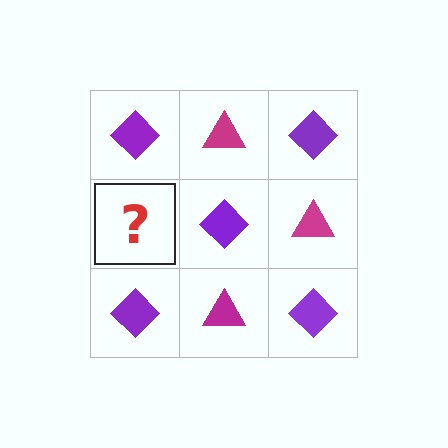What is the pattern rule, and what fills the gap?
The rule is that it alternates purple diamond and magenta triangle in a checkerboard pattern. The gap should be filled with a magenta triangle.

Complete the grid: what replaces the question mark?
The question mark should be replaced with a magenta triangle.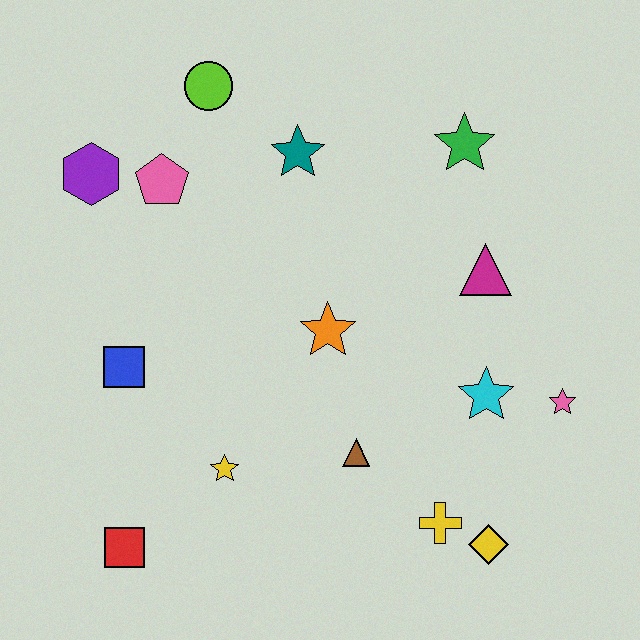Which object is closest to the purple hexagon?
The pink pentagon is closest to the purple hexagon.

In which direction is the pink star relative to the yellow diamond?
The pink star is above the yellow diamond.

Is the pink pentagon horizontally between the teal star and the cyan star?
No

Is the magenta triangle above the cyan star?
Yes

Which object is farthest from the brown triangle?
The lime circle is farthest from the brown triangle.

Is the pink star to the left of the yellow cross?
No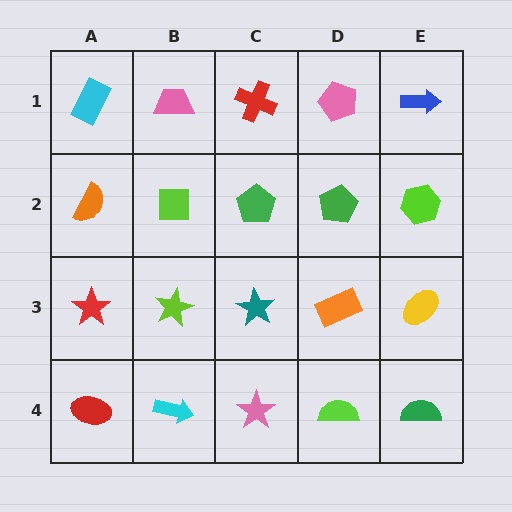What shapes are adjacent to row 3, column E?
A lime hexagon (row 2, column E), a green semicircle (row 4, column E), an orange rectangle (row 3, column D).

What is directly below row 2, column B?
A lime star.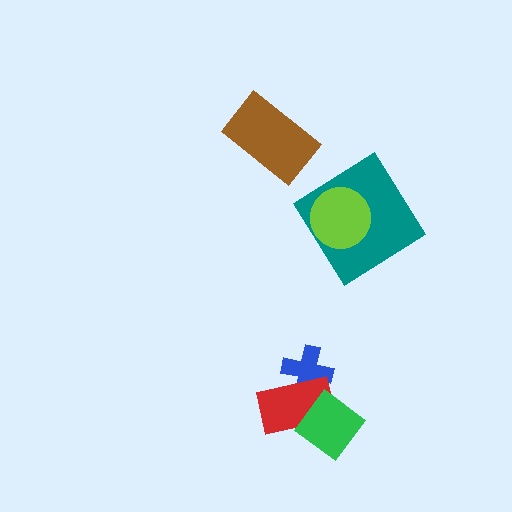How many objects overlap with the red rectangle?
2 objects overlap with the red rectangle.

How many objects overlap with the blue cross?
1 object overlaps with the blue cross.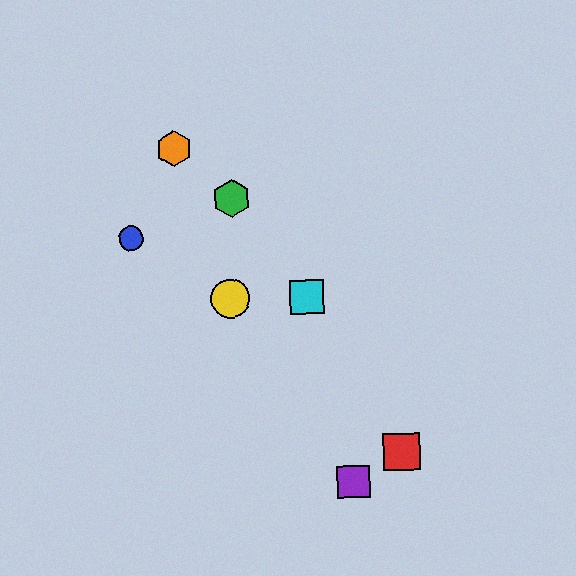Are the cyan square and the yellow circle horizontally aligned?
Yes, both are at y≈297.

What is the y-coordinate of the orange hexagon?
The orange hexagon is at y≈149.